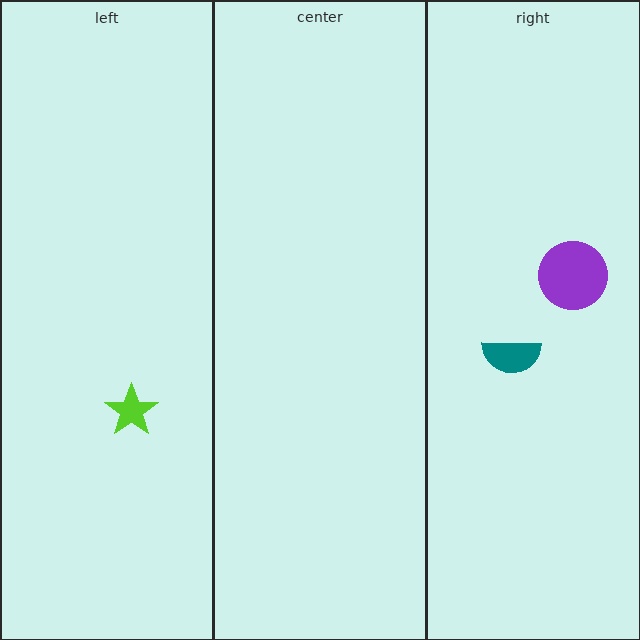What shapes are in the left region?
The lime star.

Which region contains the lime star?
The left region.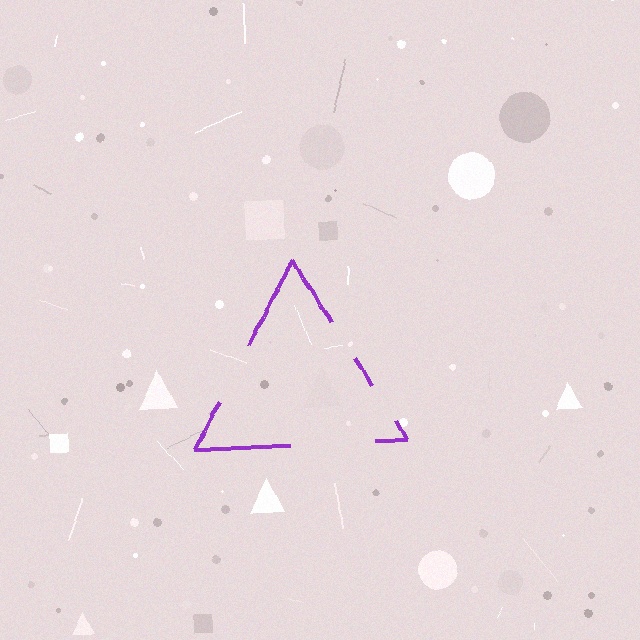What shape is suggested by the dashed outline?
The dashed outline suggests a triangle.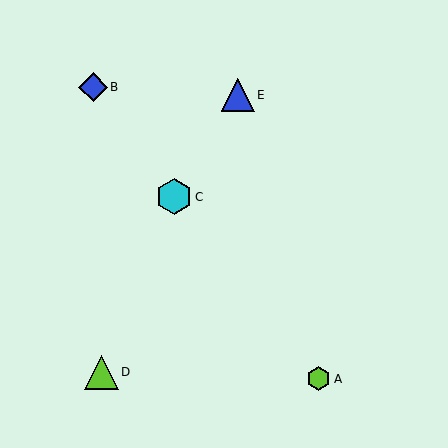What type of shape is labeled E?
Shape E is a blue triangle.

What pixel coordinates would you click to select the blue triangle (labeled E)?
Click at (238, 95) to select the blue triangle E.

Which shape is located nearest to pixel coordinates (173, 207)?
The cyan hexagon (labeled C) at (174, 197) is nearest to that location.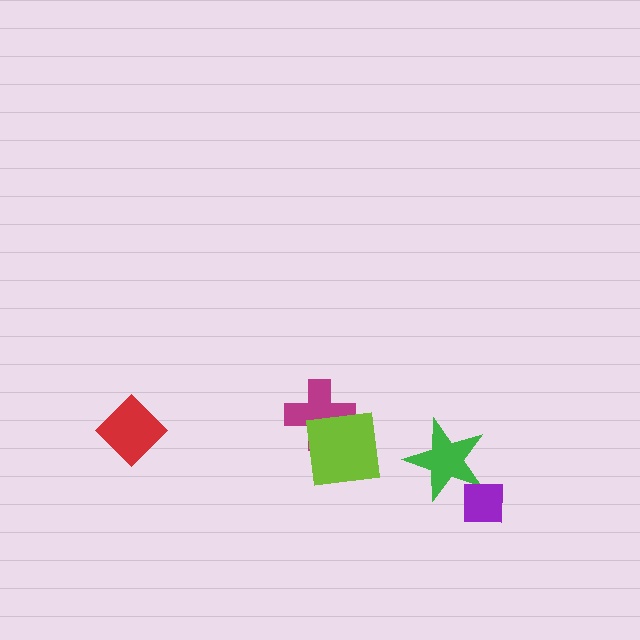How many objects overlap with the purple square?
1 object overlaps with the purple square.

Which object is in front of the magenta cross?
The lime square is in front of the magenta cross.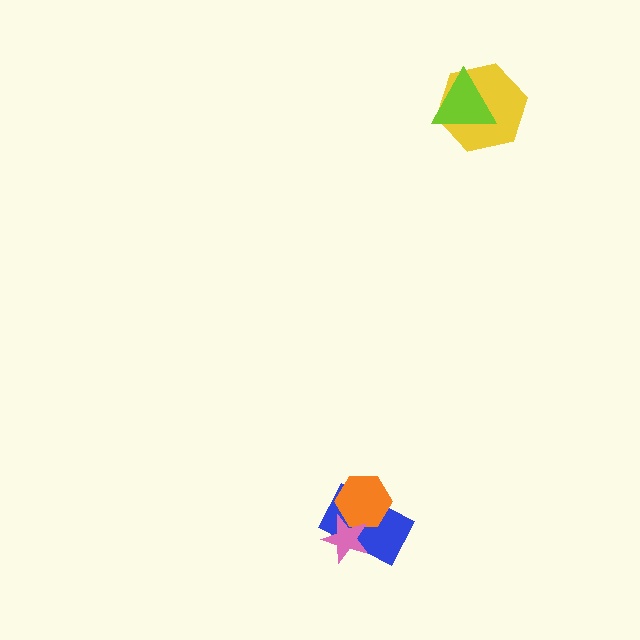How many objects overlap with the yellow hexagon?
1 object overlaps with the yellow hexagon.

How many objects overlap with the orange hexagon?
2 objects overlap with the orange hexagon.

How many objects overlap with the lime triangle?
1 object overlaps with the lime triangle.